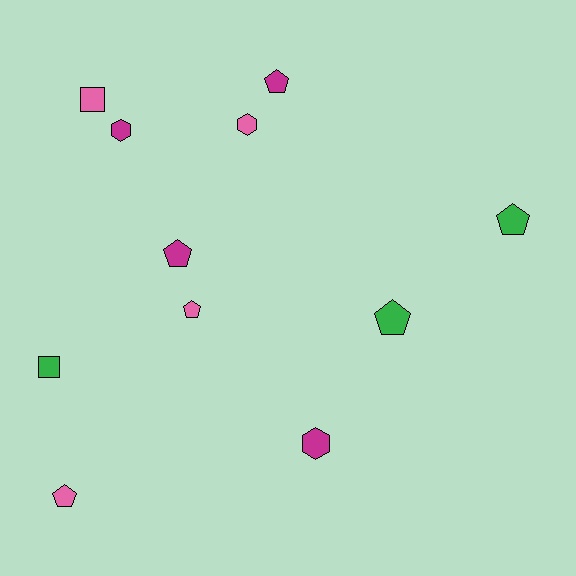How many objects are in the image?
There are 11 objects.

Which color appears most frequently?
Pink, with 4 objects.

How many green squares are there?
There is 1 green square.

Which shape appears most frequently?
Pentagon, with 6 objects.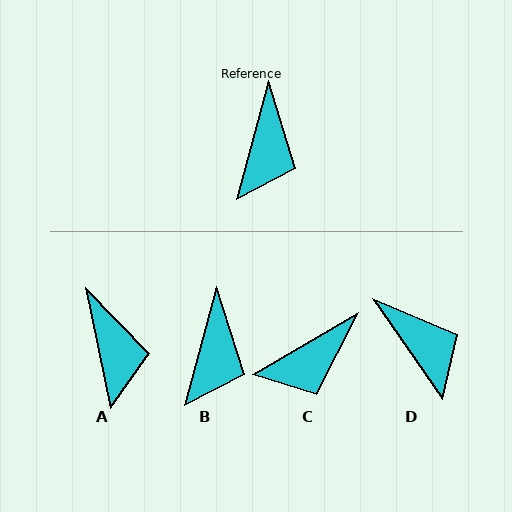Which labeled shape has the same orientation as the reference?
B.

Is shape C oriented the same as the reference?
No, it is off by about 45 degrees.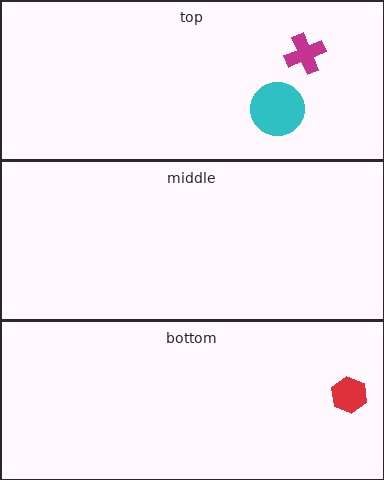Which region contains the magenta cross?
The top region.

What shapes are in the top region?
The cyan circle, the magenta cross.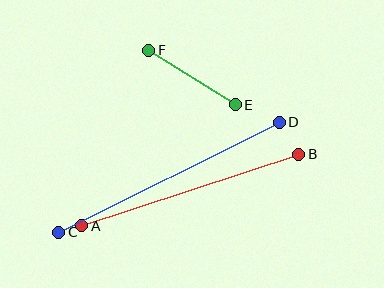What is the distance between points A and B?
The distance is approximately 229 pixels.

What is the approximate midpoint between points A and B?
The midpoint is at approximately (190, 190) pixels.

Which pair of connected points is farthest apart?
Points C and D are farthest apart.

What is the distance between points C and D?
The distance is approximately 246 pixels.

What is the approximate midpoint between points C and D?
The midpoint is at approximately (169, 177) pixels.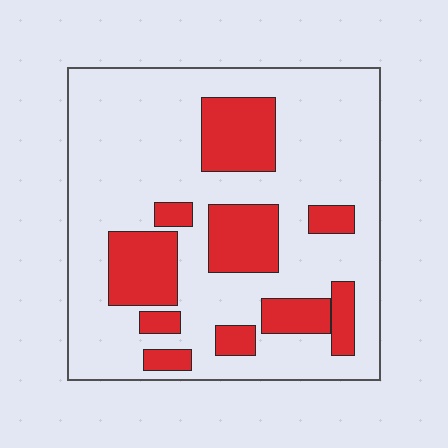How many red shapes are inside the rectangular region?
10.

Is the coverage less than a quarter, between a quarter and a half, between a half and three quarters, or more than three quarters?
Between a quarter and a half.